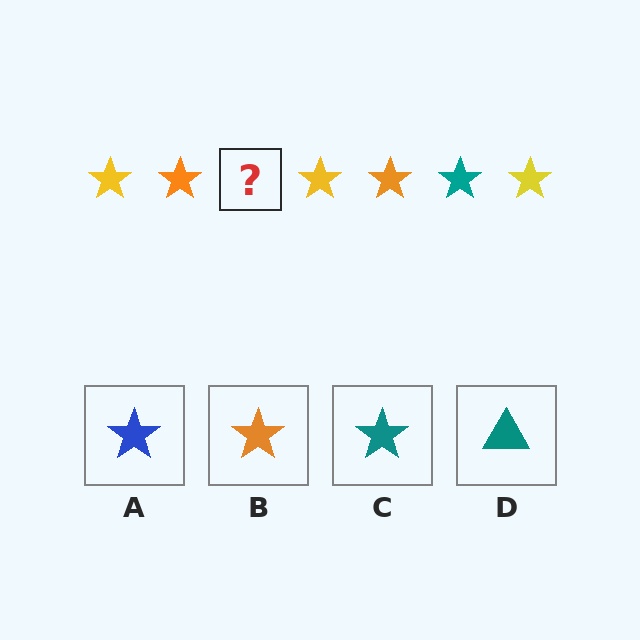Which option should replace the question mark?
Option C.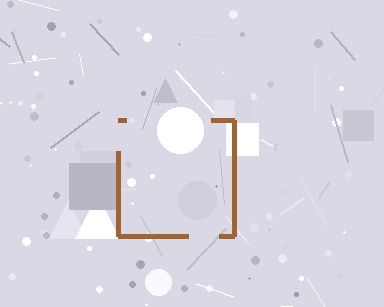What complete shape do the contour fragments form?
The contour fragments form a square.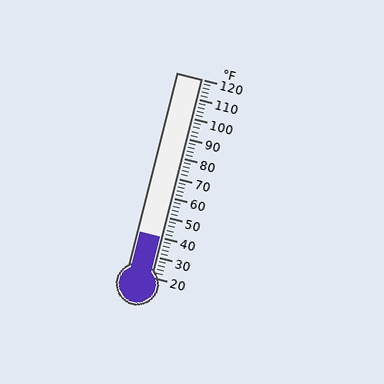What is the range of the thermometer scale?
The thermometer scale ranges from 20°F to 120°F.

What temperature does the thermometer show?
The thermometer shows approximately 40°F.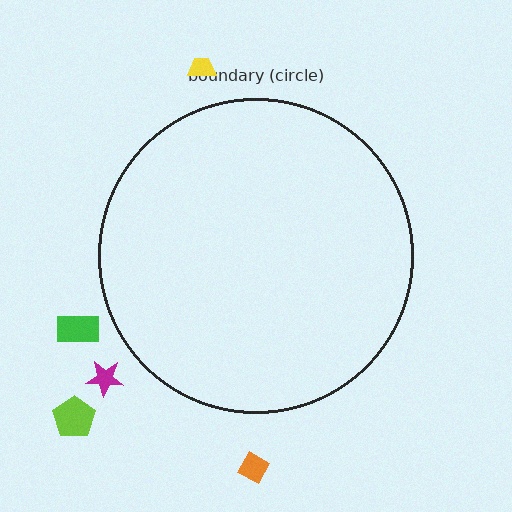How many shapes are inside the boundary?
0 inside, 5 outside.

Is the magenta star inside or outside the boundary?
Outside.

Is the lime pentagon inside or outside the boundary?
Outside.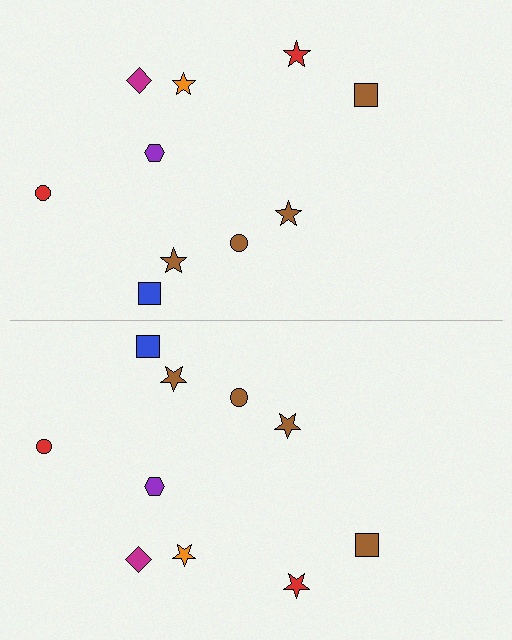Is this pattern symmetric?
Yes, this pattern has bilateral (reflection) symmetry.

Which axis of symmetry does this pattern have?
The pattern has a horizontal axis of symmetry running through the center of the image.